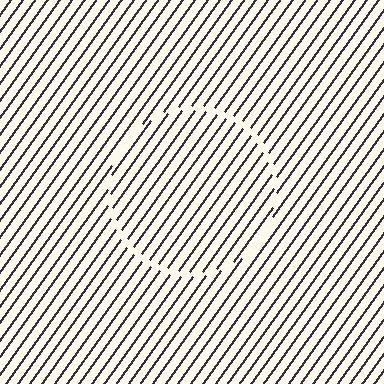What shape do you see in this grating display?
An illusory circle. The interior of the shape contains the same grating, shifted by half a period — the contour is defined by the phase discontinuity where line-ends from the inner and outer gratings abut.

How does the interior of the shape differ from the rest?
The interior of the shape contains the same grating, shifted by half a period — the contour is defined by the phase discontinuity where line-ends from the inner and outer gratings abut.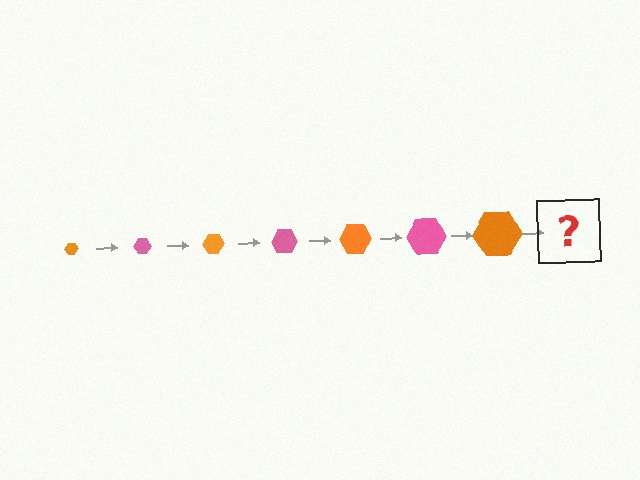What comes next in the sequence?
The next element should be a pink hexagon, larger than the previous one.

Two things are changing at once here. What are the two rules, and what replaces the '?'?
The two rules are that the hexagon grows larger each step and the color cycles through orange and pink. The '?' should be a pink hexagon, larger than the previous one.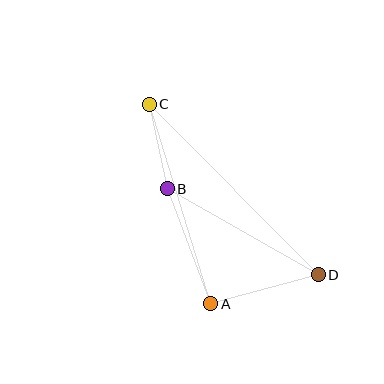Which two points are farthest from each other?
Points C and D are farthest from each other.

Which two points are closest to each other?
Points B and C are closest to each other.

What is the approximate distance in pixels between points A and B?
The distance between A and B is approximately 123 pixels.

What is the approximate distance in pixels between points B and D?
The distance between B and D is approximately 174 pixels.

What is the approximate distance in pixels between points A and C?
The distance between A and C is approximately 209 pixels.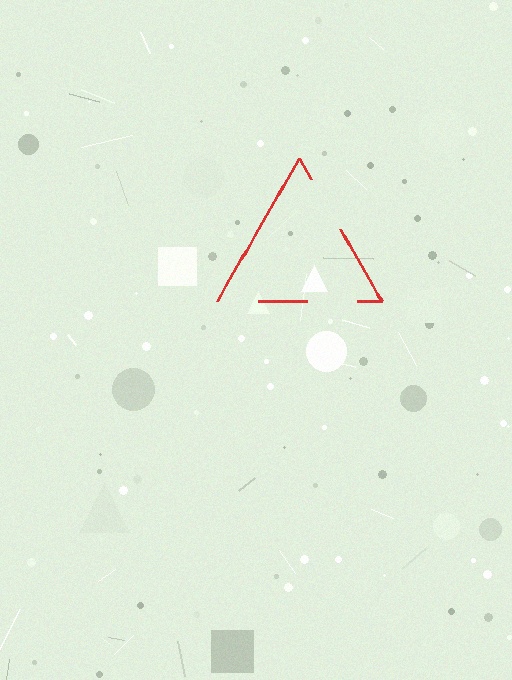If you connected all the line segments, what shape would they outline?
They would outline a triangle.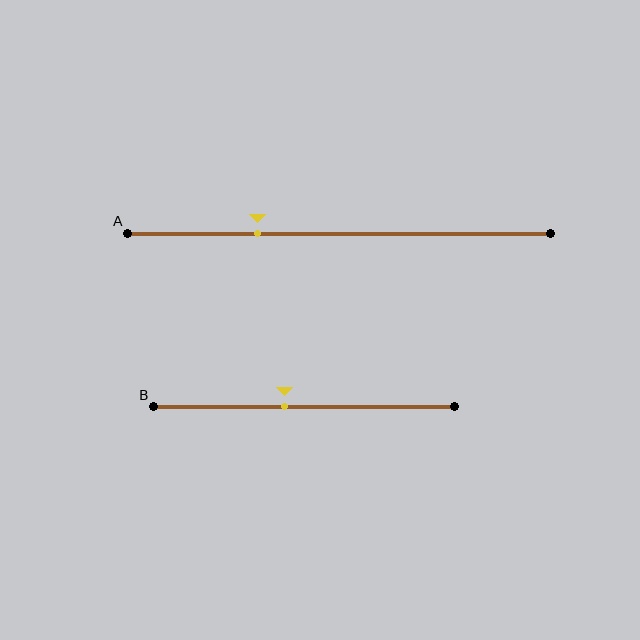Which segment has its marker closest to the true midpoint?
Segment B has its marker closest to the true midpoint.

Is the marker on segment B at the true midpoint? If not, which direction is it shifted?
No, the marker on segment B is shifted to the left by about 6% of the segment length.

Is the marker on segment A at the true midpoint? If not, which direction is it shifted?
No, the marker on segment A is shifted to the left by about 19% of the segment length.